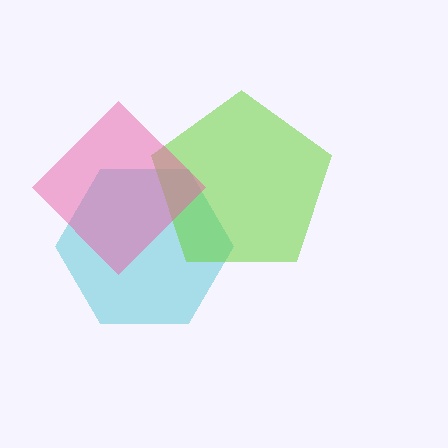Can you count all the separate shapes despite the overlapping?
Yes, there are 3 separate shapes.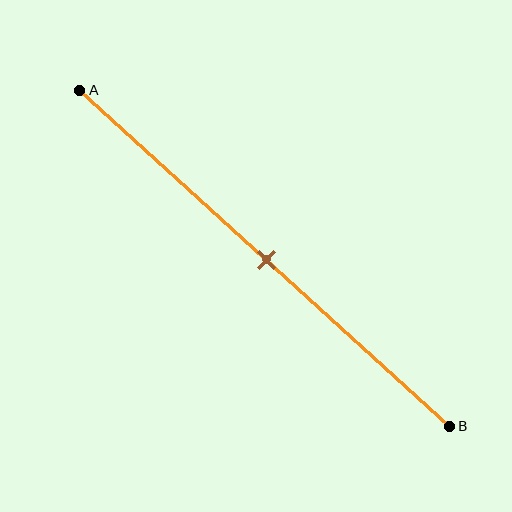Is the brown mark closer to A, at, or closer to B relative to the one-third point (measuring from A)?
The brown mark is closer to point B than the one-third point of segment AB.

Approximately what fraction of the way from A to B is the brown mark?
The brown mark is approximately 50% of the way from A to B.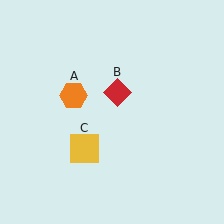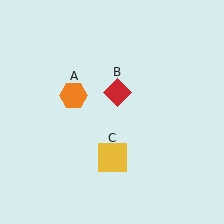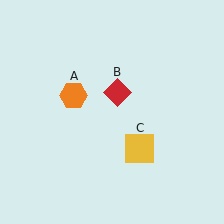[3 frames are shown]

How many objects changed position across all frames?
1 object changed position: yellow square (object C).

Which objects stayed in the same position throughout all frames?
Orange hexagon (object A) and red diamond (object B) remained stationary.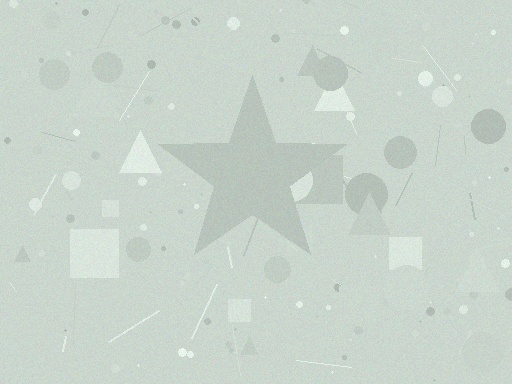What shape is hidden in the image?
A star is hidden in the image.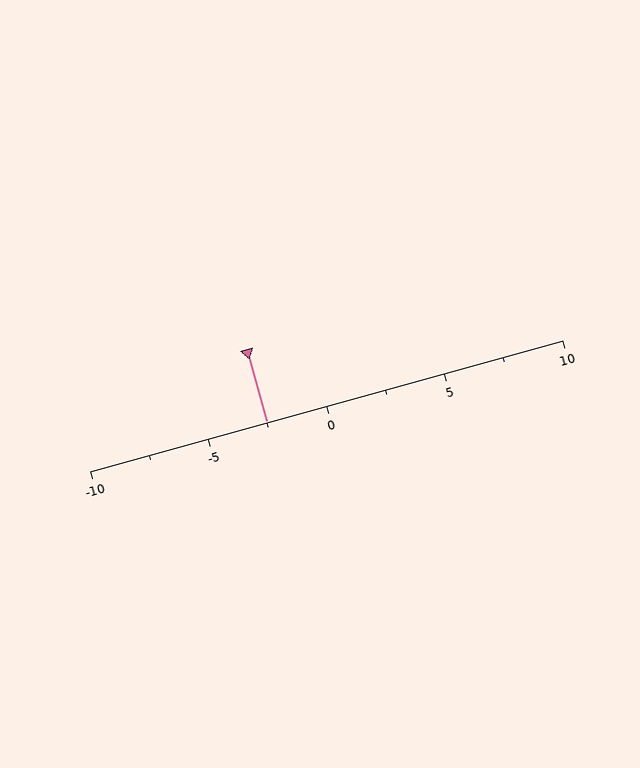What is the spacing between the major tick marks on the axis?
The major ticks are spaced 5 apart.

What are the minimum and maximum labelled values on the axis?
The axis runs from -10 to 10.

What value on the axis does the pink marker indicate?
The marker indicates approximately -2.5.